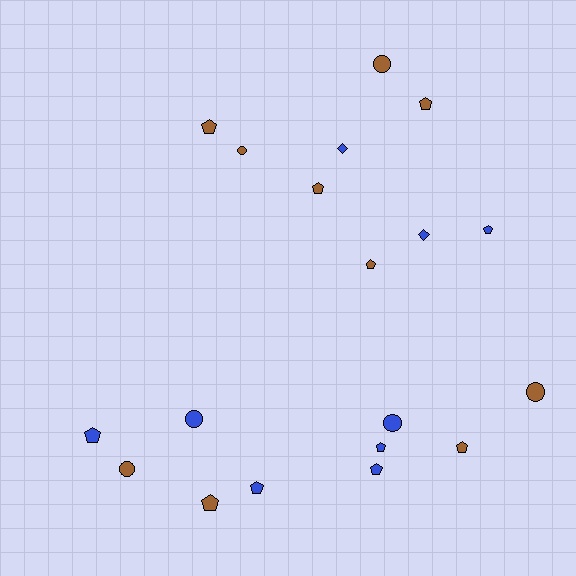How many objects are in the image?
There are 19 objects.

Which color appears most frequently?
Brown, with 10 objects.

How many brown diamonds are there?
There are no brown diamonds.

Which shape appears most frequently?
Pentagon, with 11 objects.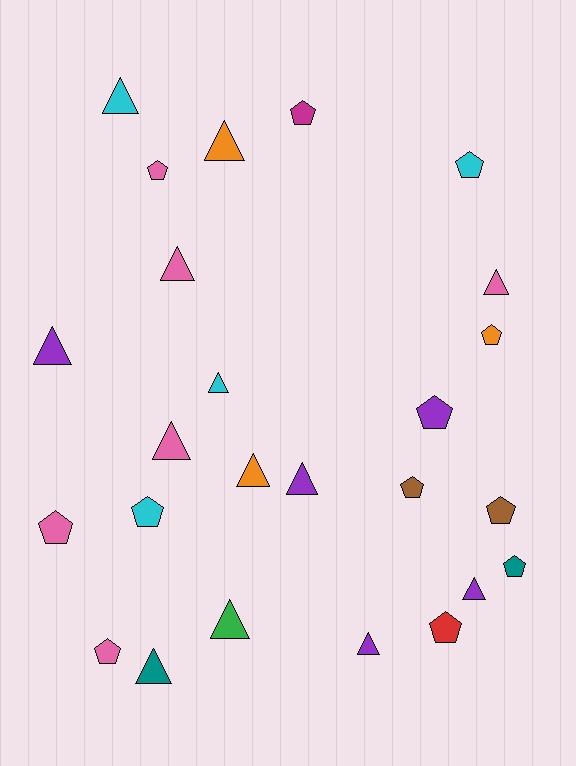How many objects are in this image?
There are 25 objects.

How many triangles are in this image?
There are 13 triangles.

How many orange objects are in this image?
There are 3 orange objects.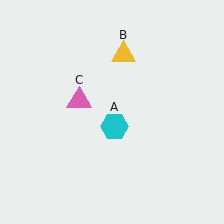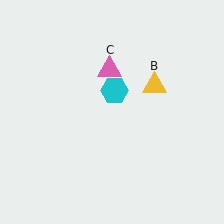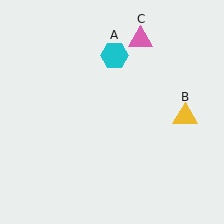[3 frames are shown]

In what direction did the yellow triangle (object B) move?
The yellow triangle (object B) moved down and to the right.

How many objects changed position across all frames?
3 objects changed position: cyan hexagon (object A), yellow triangle (object B), pink triangle (object C).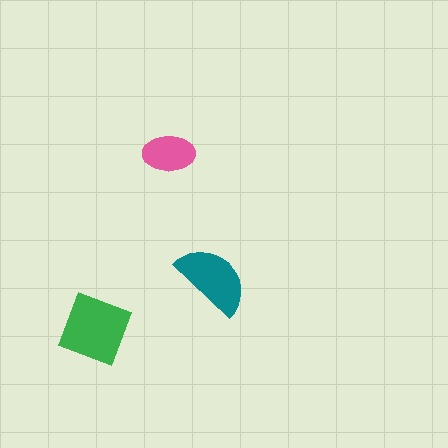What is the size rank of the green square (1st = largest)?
1st.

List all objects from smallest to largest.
The pink ellipse, the teal semicircle, the green square.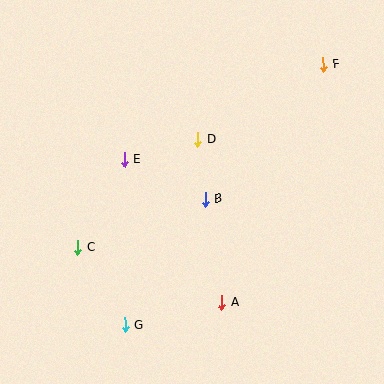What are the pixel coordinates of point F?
Point F is at (323, 65).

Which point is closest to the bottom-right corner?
Point A is closest to the bottom-right corner.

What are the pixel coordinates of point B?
Point B is at (205, 199).